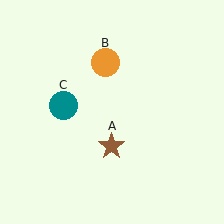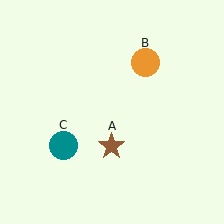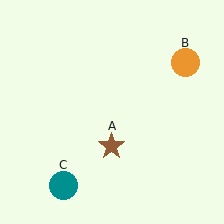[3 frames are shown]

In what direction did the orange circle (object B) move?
The orange circle (object B) moved right.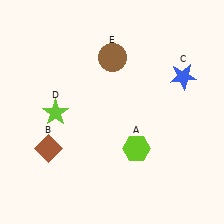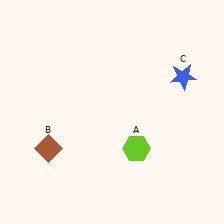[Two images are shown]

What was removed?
The lime star (D), the brown circle (E) were removed in Image 2.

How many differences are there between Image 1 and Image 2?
There are 2 differences between the two images.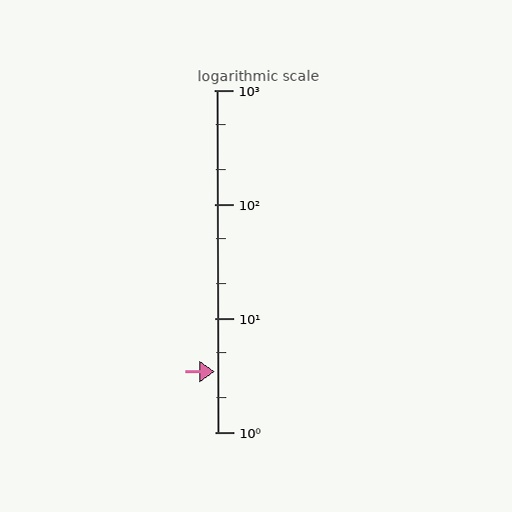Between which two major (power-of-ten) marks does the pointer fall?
The pointer is between 1 and 10.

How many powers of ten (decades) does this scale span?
The scale spans 3 decades, from 1 to 1000.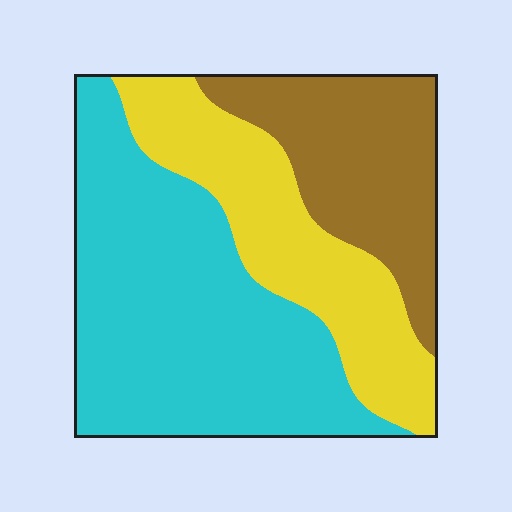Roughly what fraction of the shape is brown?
Brown covers around 25% of the shape.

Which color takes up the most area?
Cyan, at roughly 50%.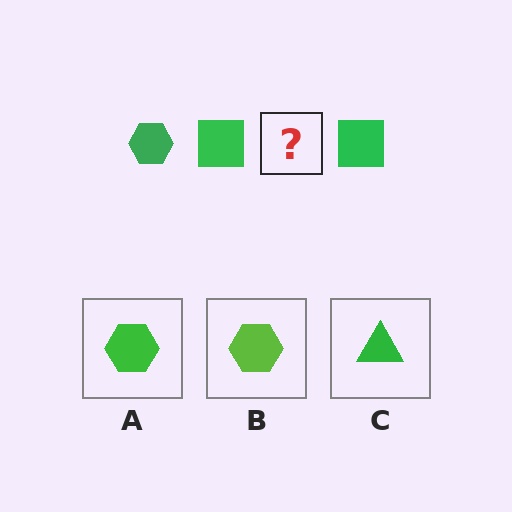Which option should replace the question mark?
Option A.